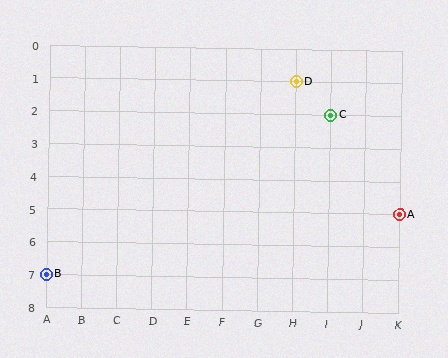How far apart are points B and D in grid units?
Points B and D are 7 columns and 6 rows apart (about 9.2 grid units diagonally).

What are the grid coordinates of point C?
Point C is at grid coordinates (I, 2).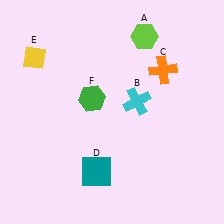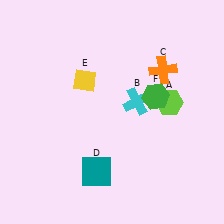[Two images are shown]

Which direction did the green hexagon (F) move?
The green hexagon (F) moved right.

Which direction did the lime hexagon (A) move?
The lime hexagon (A) moved down.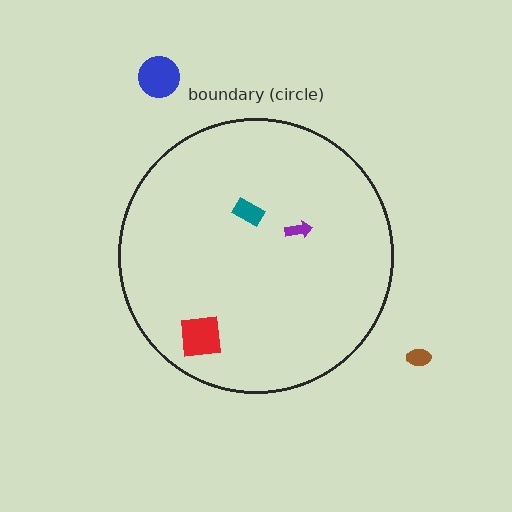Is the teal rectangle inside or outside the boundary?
Inside.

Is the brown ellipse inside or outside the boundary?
Outside.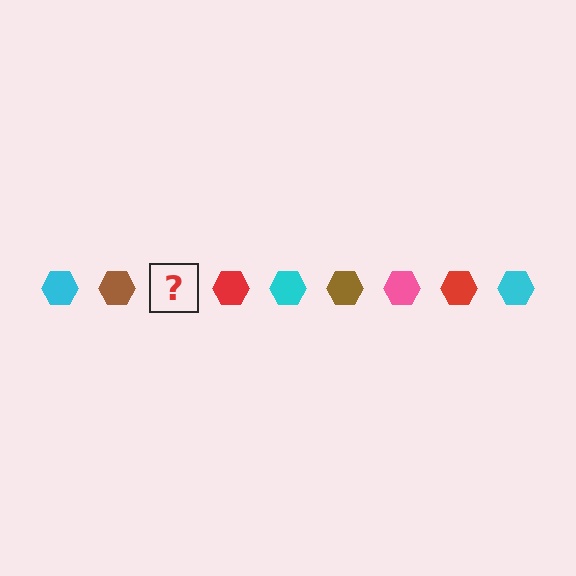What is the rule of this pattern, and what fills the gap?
The rule is that the pattern cycles through cyan, brown, pink, red hexagons. The gap should be filled with a pink hexagon.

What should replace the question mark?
The question mark should be replaced with a pink hexagon.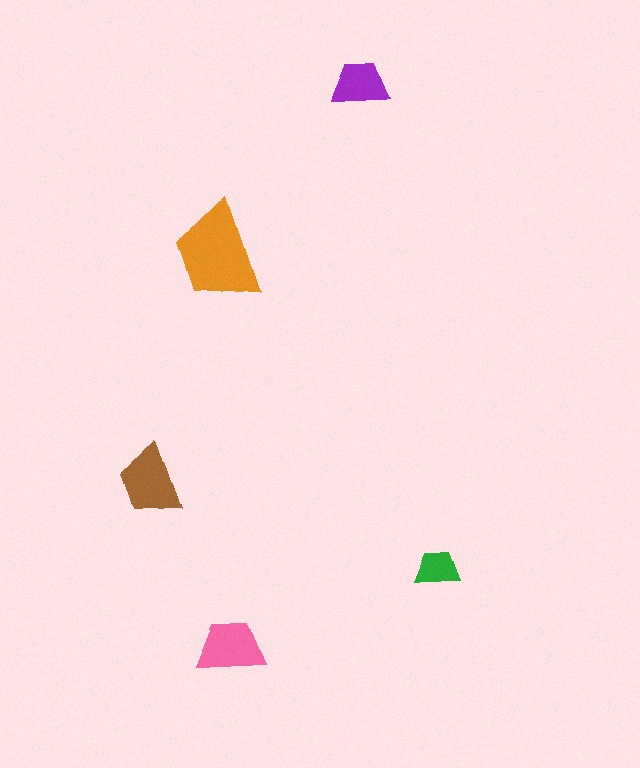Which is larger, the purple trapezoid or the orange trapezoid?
The orange one.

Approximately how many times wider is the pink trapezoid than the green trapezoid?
About 1.5 times wider.